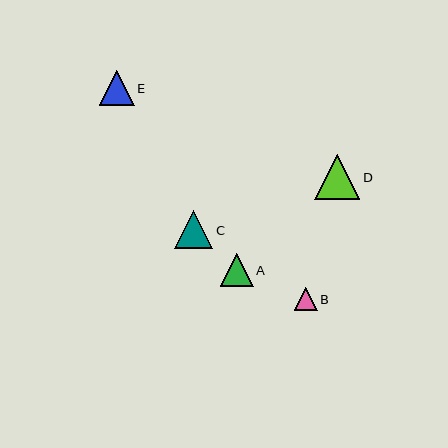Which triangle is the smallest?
Triangle B is the smallest with a size of approximately 23 pixels.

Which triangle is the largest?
Triangle D is the largest with a size of approximately 45 pixels.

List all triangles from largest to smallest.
From largest to smallest: D, C, E, A, B.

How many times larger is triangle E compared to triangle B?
Triangle E is approximately 1.5 times the size of triangle B.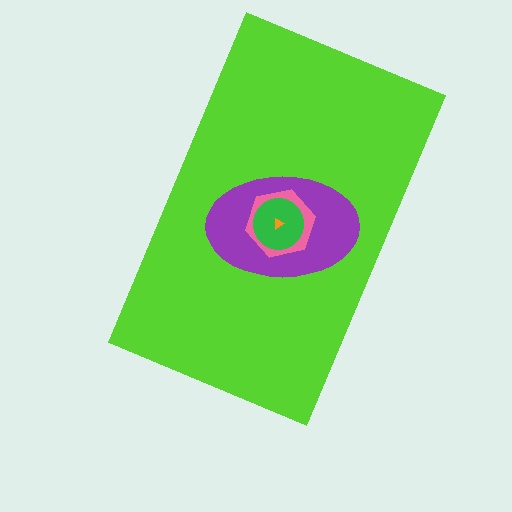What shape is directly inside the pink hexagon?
The green circle.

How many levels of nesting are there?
5.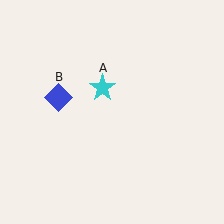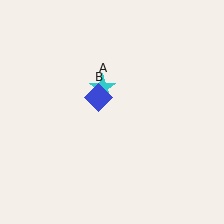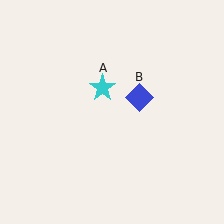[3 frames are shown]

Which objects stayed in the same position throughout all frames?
Cyan star (object A) remained stationary.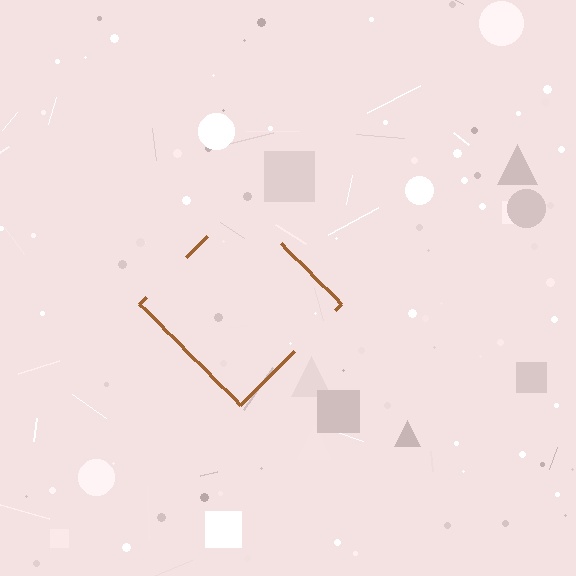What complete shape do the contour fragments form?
The contour fragments form a diamond.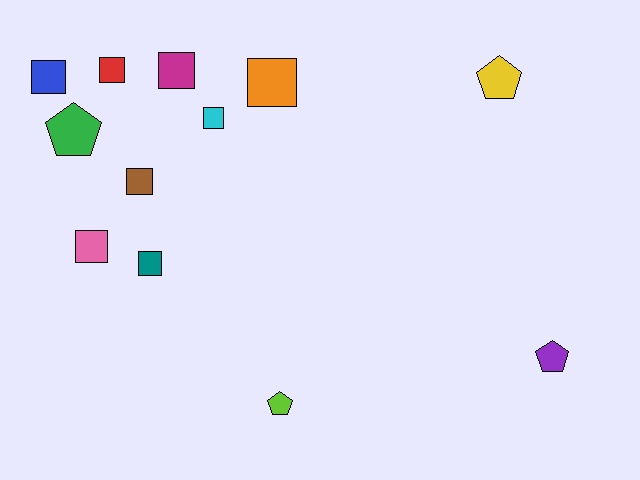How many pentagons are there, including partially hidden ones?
There are 4 pentagons.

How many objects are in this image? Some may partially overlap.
There are 12 objects.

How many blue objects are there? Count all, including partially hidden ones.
There is 1 blue object.